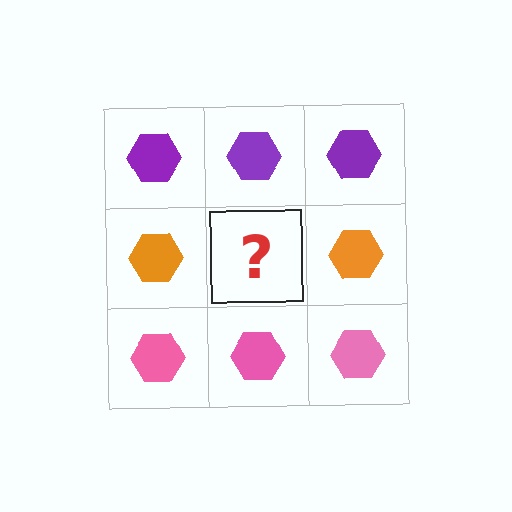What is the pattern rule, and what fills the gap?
The rule is that each row has a consistent color. The gap should be filled with an orange hexagon.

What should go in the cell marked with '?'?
The missing cell should contain an orange hexagon.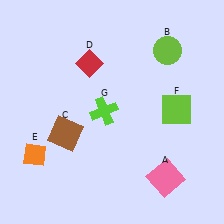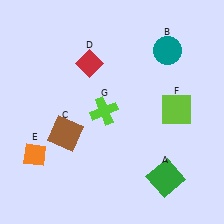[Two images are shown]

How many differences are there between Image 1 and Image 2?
There are 2 differences between the two images.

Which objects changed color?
A changed from pink to green. B changed from lime to teal.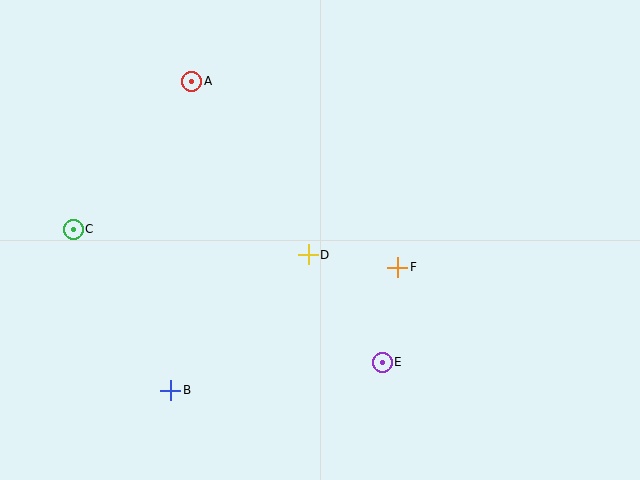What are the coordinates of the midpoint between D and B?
The midpoint between D and B is at (239, 323).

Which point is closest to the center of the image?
Point D at (308, 255) is closest to the center.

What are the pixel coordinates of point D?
Point D is at (308, 255).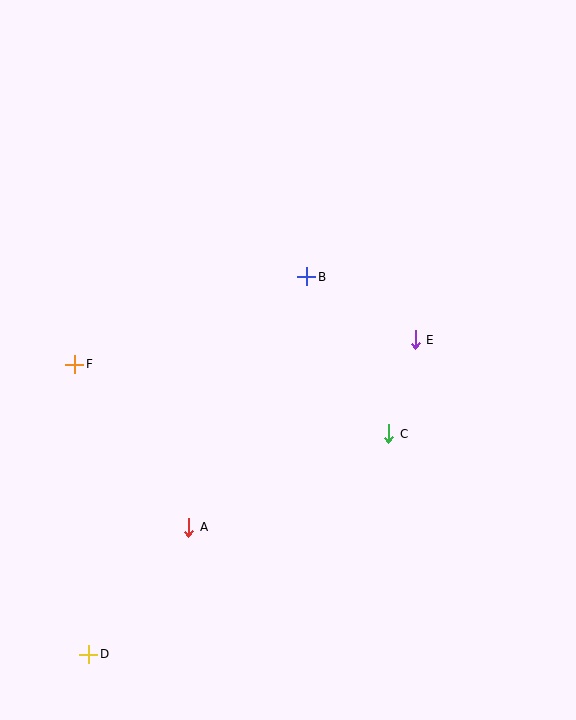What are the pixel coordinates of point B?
Point B is at (307, 277).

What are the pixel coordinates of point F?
Point F is at (75, 364).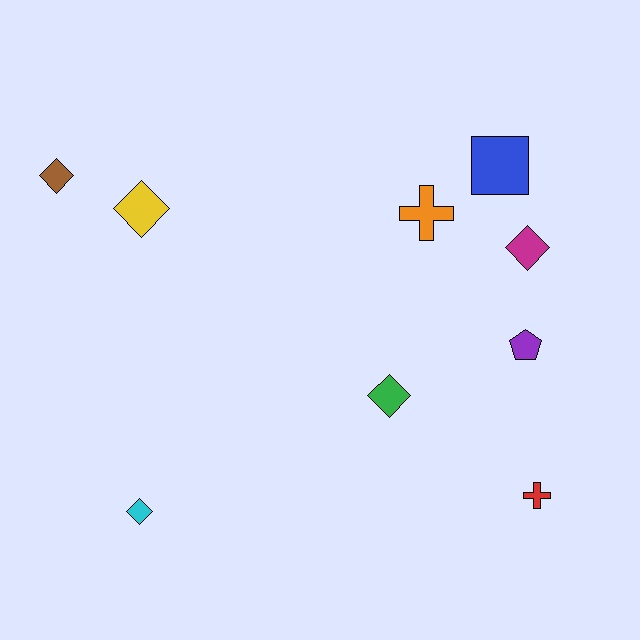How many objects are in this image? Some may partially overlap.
There are 9 objects.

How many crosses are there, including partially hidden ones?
There are 2 crosses.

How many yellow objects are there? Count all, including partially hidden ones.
There is 1 yellow object.